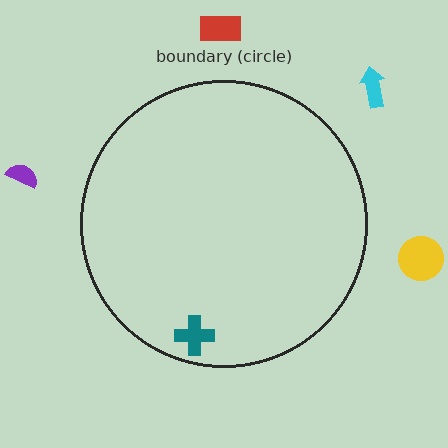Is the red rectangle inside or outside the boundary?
Outside.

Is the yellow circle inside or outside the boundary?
Outside.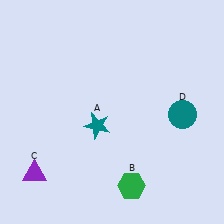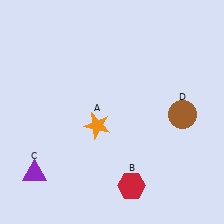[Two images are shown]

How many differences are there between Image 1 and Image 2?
There are 3 differences between the two images.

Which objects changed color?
A changed from teal to orange. B changed from green to red. D changed from teal to brown.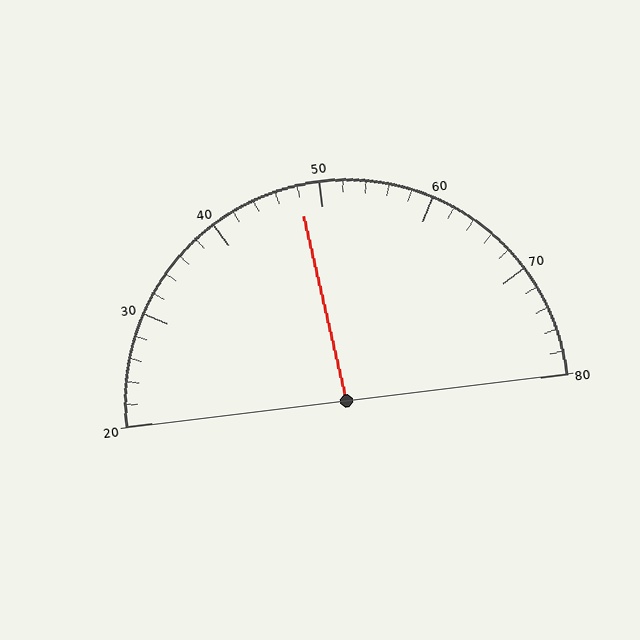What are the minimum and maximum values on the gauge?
The gauge ranges from 20 to 80.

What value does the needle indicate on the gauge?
The needle indicates approximately 48.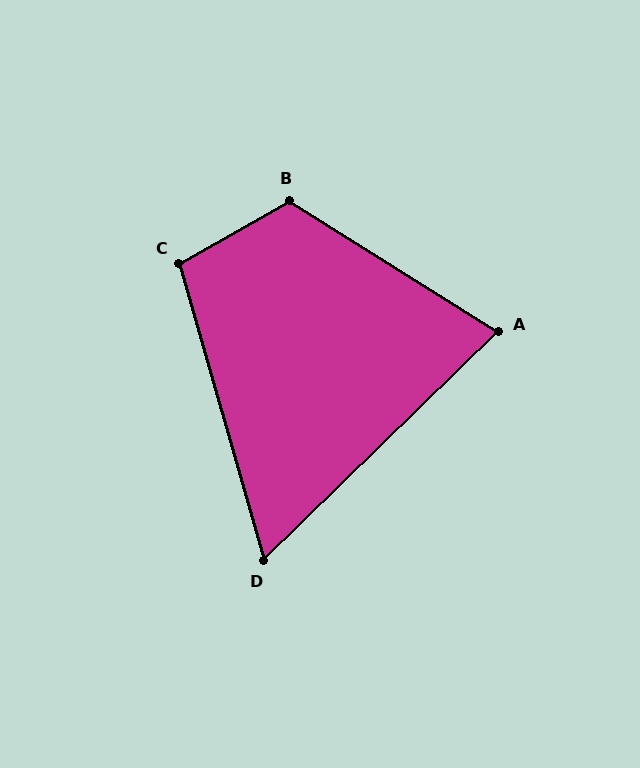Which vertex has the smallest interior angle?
D, at approximately 62 degrees.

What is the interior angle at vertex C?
Approximately 104 degrees (obtuse).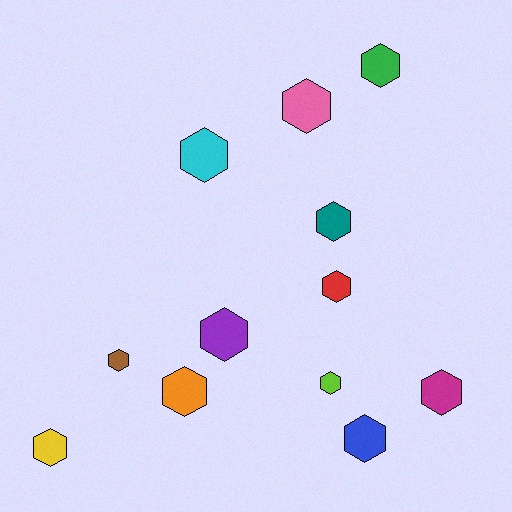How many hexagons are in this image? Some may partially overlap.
There are 12 hexagons.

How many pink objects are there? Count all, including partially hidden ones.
There is 1 pink object.